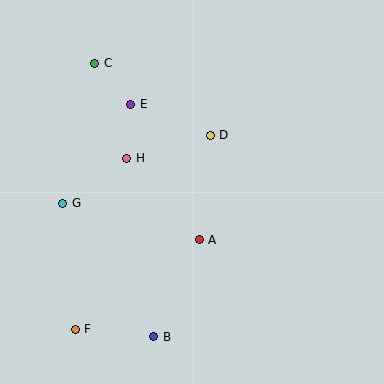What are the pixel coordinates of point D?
Point D is at (210, 135).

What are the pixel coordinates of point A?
Point A is at (199, 240).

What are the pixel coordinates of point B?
Point B is at (154, 337).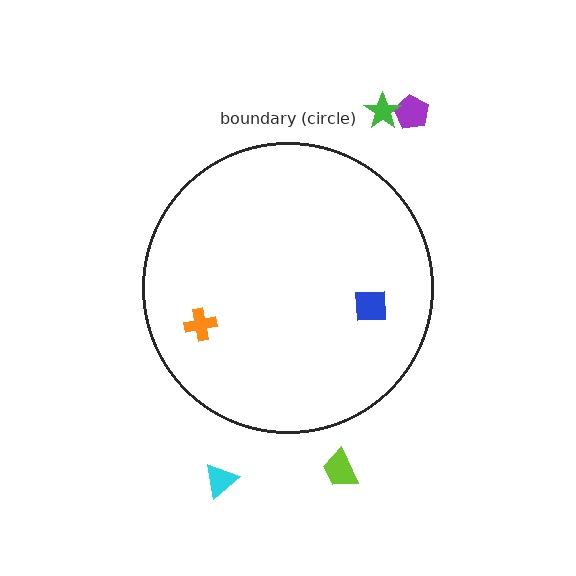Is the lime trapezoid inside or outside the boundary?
Outside.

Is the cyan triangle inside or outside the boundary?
Outside.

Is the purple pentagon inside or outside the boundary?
Outside.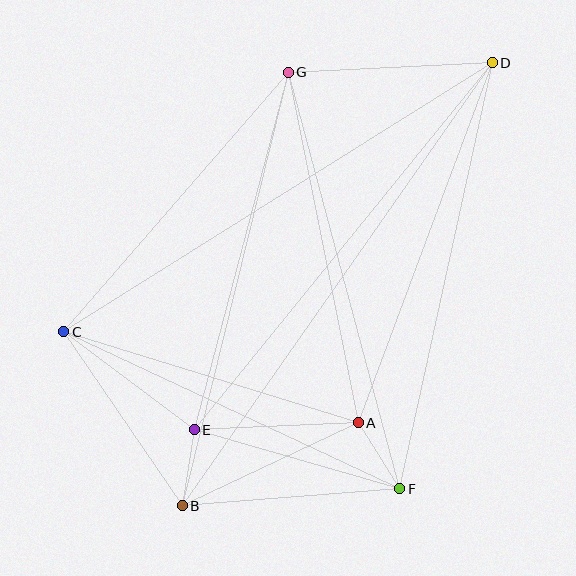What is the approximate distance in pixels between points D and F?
The distance between D and F is approximately 436 pixels.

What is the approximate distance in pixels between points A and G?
The distance between A and G is approximately 357 pixels.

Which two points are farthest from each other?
Points B and D are farthest from each other.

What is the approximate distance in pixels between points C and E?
The distance between C and E is approximately 163 pixels.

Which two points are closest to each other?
Points B and E are closest to each other.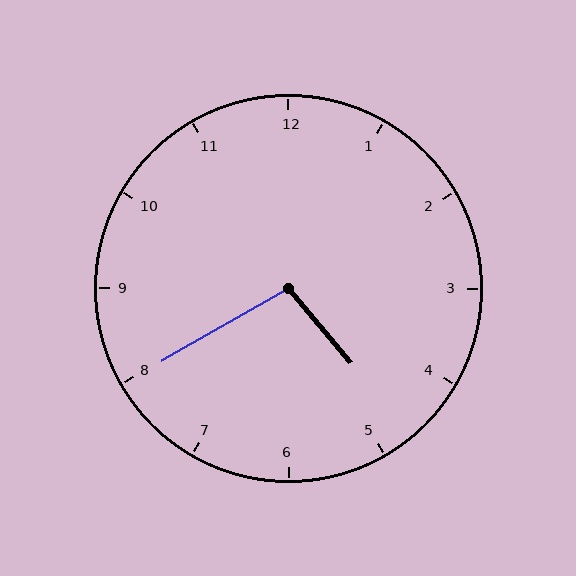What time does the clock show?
4:40.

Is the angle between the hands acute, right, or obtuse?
It is obtuse.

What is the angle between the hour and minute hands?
Approximately 100 degrees.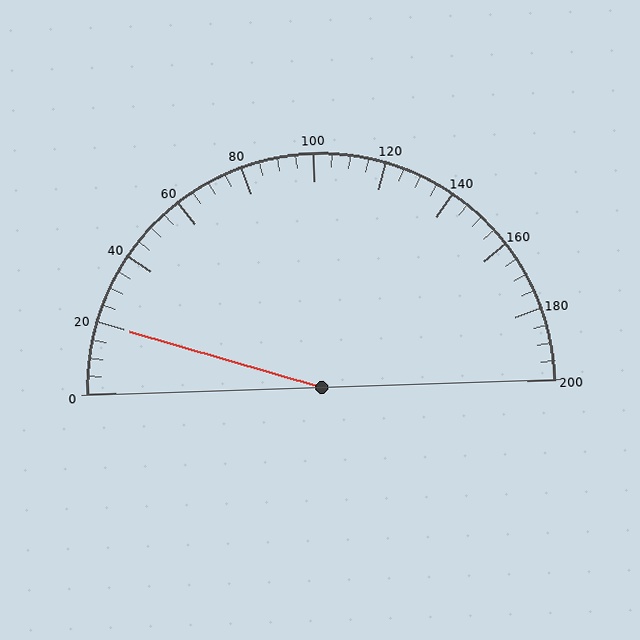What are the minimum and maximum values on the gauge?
The gauge ranges from 0 to 200.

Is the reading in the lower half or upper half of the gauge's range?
The reading is in the lower half of the range (0 to 200).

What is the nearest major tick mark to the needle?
The nearest major tick mark is 20.